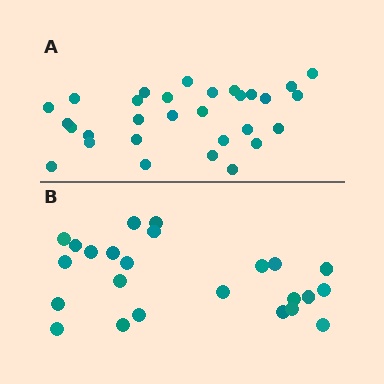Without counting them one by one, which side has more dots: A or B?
Region A (the top region) has more dots.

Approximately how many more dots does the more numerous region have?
Region A has about 6 more dots than region B.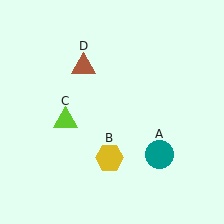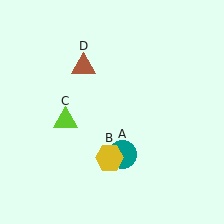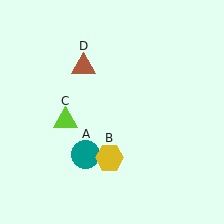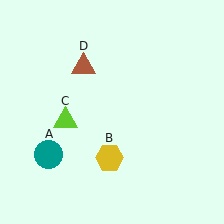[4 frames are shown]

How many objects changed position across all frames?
1 object changed position: teal circle (object A).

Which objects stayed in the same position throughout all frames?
Yellow hexagon (object B) and lime triangle (object C) and brown triangle (object D) remained stationary.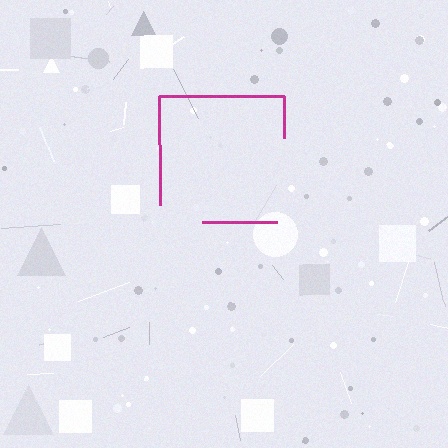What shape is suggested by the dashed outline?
The dashed outline suggests a square.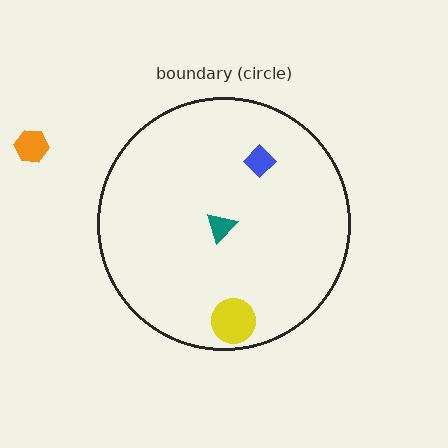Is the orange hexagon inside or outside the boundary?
Outside.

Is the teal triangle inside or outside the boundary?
Inside.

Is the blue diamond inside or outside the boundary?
Inside.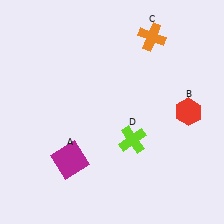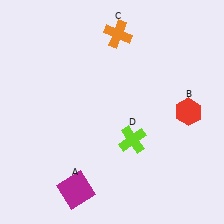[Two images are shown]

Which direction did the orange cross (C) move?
The orange cross (C) moved left.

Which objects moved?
The objects that moved are: the magenta square (A), the orange cross (C).